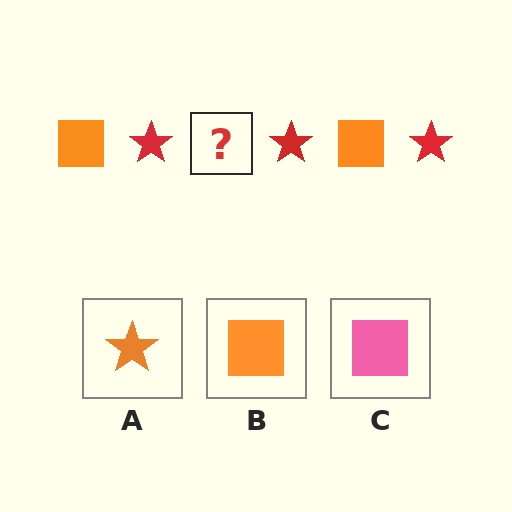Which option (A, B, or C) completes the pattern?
B.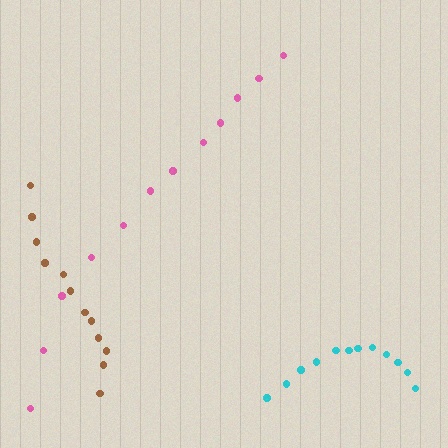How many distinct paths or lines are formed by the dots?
There are 3 distinct paths.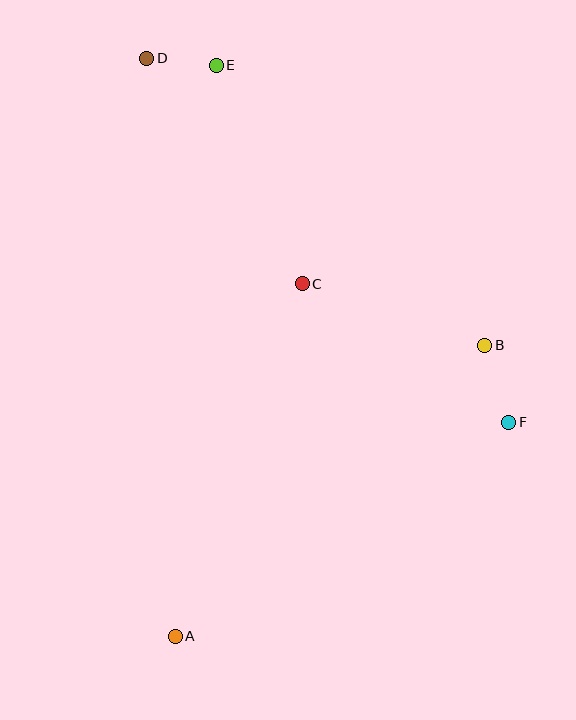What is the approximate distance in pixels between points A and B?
The distance between A and B is approximately 425 pixels.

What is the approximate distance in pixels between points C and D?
The distance between C and D is approximately 274 pixels.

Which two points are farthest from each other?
Points A and D are farthest from each other.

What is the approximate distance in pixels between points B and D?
The distance between B and D is approximately 444 pixels.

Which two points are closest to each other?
Points D and E are closest to each other.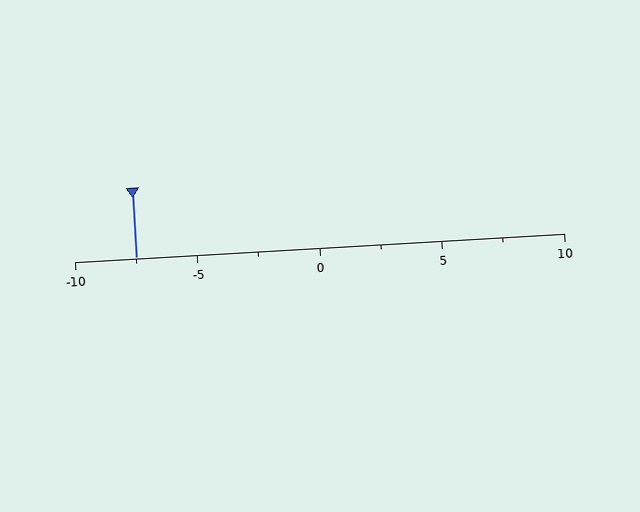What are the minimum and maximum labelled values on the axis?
The axis runs from -10 to 10.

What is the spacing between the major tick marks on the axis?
The major ticks are spaced 5 apart.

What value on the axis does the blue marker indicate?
The marker indicates approximately -7.5.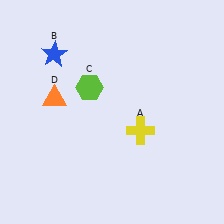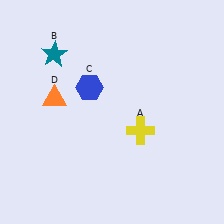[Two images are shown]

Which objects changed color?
B changed from blue to teal. C changed from lime to blue.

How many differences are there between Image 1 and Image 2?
There are 2 differences between the two images.